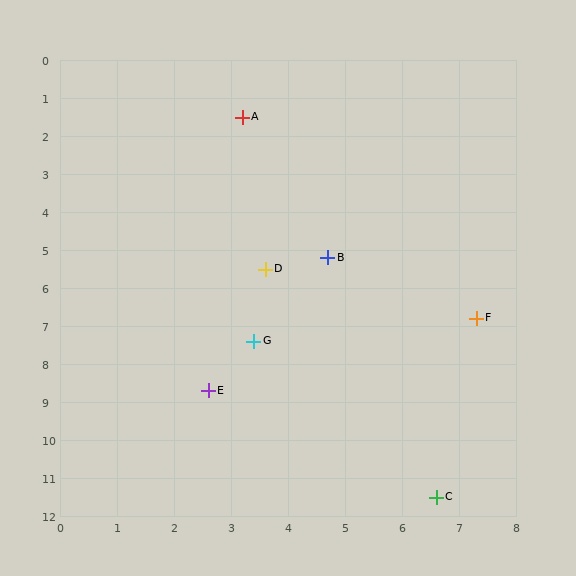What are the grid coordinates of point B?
Point B is at approximately (4.7, 5.2).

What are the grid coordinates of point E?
Point E is at approximately (2.6, 8.7).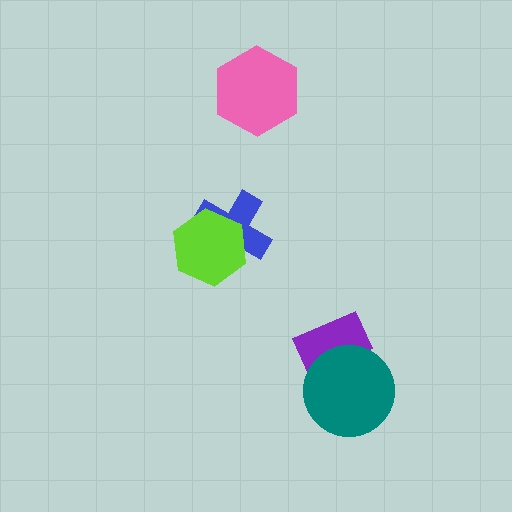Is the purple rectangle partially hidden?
Yes, it is partially covered by another shape.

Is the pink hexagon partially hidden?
No, no other shape covers it.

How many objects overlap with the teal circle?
1 object overlaps with the teal circle.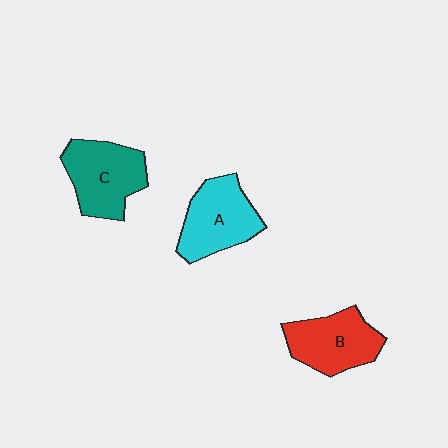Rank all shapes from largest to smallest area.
From largest to smallest: C (teal), A (cyan), B (red).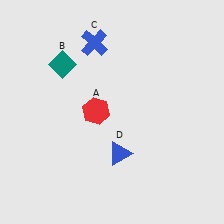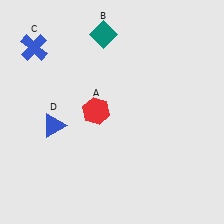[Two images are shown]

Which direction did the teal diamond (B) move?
The teal diamond (B) moved right.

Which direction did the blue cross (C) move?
The blue cross (C) moved left.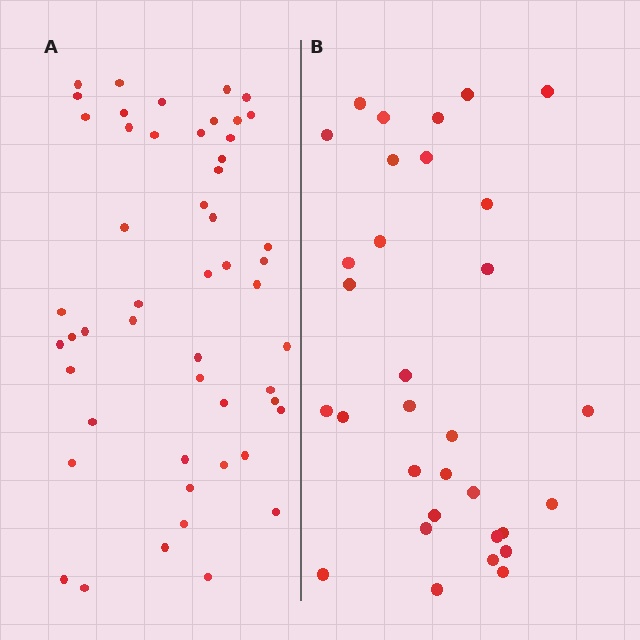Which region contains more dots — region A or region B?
Region A (the left region) has more dots.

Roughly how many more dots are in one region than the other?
Region A has approximately 20 more dots than region B.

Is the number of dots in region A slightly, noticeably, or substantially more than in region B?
Region A has substantially more. The ratio is roughly 1.6 to 1.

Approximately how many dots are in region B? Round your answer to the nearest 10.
About 30 dots. (The exact count is 32, which rounds to 30.)